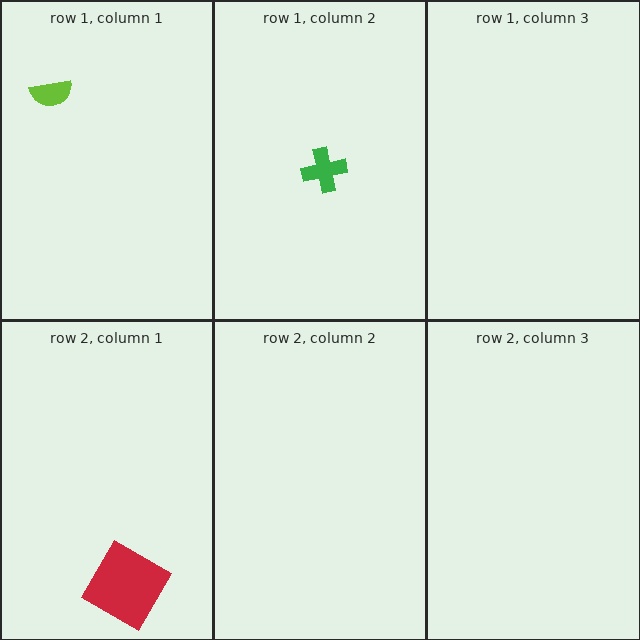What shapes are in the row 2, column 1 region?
The red diamond.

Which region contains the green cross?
The row 1, column 2 region.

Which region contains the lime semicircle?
The row 1, column 1 region.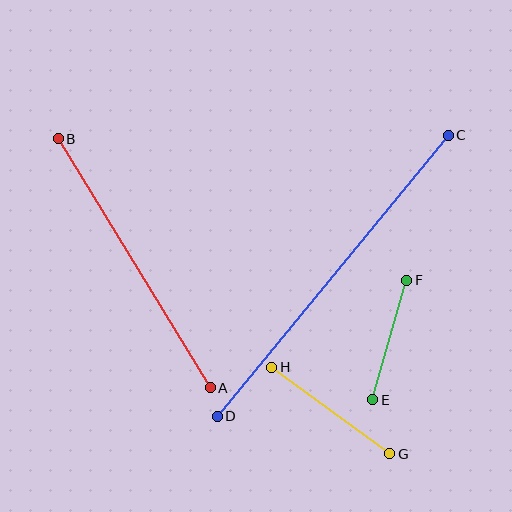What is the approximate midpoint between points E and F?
The midpoint is at approximately (390, 340) pixels.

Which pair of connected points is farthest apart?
Points C and D are farthest apart.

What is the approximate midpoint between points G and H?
The midpoint is at approximately (331, 410) pixels.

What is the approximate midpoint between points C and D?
The midpoint is at approximately (333, 276) pixels.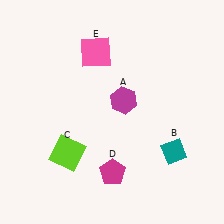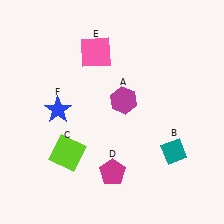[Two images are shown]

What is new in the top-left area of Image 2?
A blue star (F) was added in the top-left area of Image 2.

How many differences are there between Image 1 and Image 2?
There is 1 difference between the two images.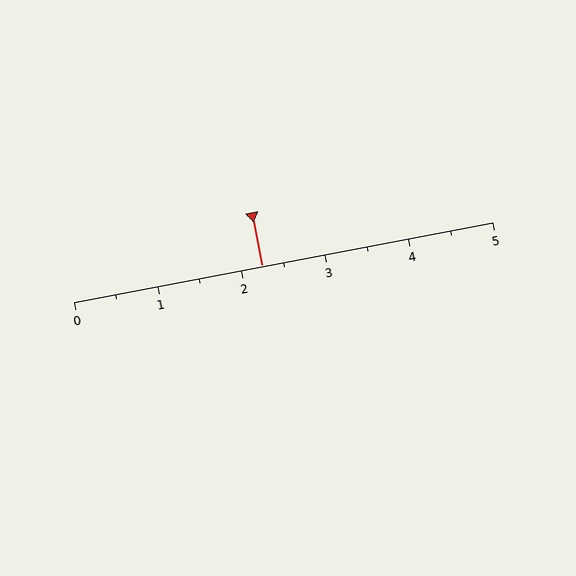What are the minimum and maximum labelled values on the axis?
The axis runs from 0 to 5.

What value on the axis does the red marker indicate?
The marker indicates approximately 2.2.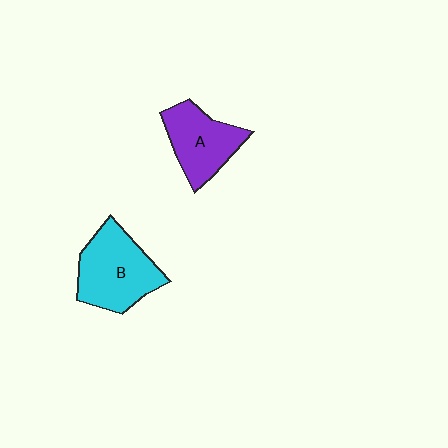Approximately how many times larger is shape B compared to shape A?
Approximately 1.3 times.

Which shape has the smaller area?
Shape A (purple).